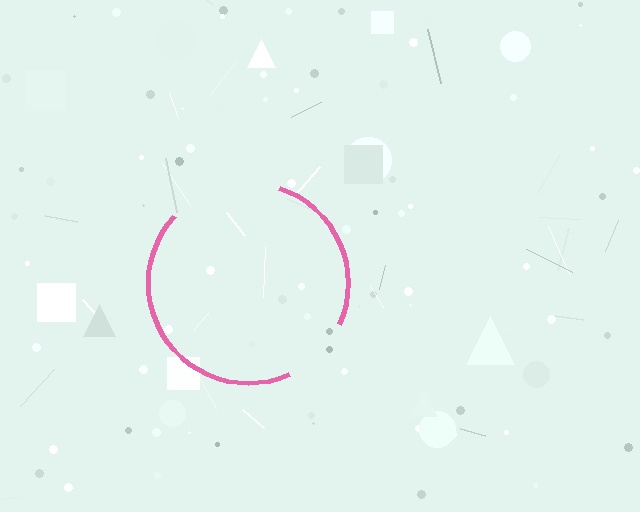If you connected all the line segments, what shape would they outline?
They would outline a circle.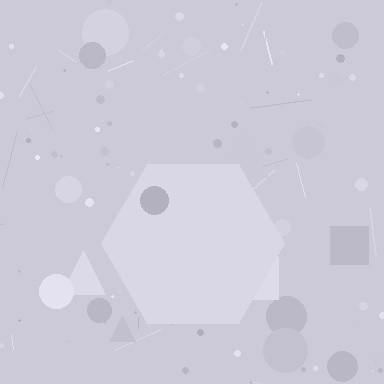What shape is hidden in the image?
A hexagon is hidden in the image.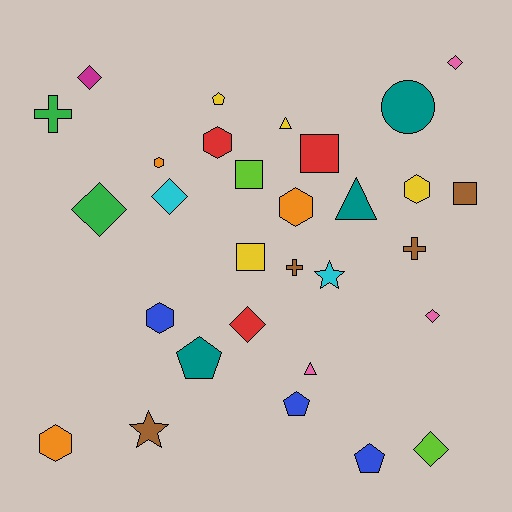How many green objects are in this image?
There are 2 green objects.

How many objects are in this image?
There are 30 objects.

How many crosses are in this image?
There are 3 crosses.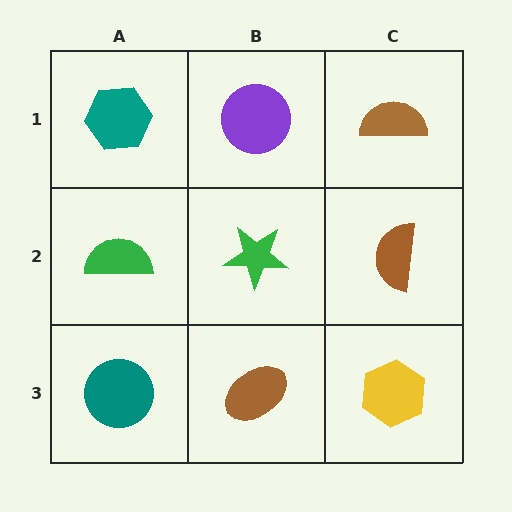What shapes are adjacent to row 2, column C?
A brown semicircle (row 1, column C), a yellow hexagon (row 3, column C), a green star (row 2, column B).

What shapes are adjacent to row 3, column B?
A green star (row 2, column B), a teal circle (row 3, column A), a yellow hexagon (row 3, column C).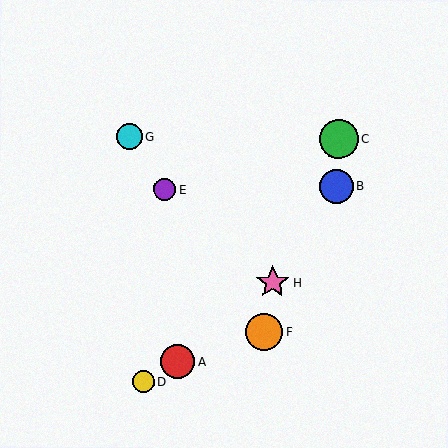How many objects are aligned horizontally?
2 objects (C, G) are aligned horizontally.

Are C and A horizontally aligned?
No, C is at y≈139 and A is at y≈362.